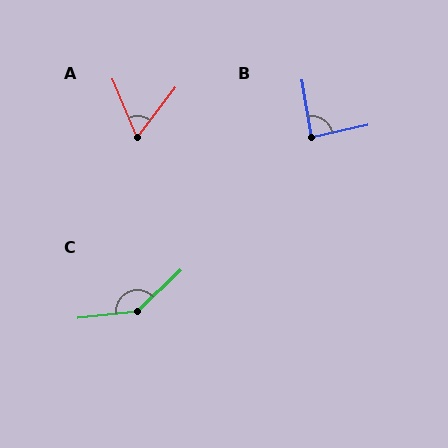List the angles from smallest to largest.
A (60°), B (87°), C (143°).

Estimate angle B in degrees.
Approximately 87 degrees.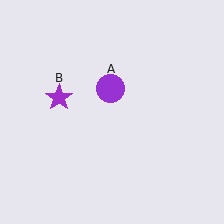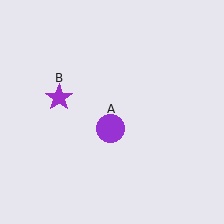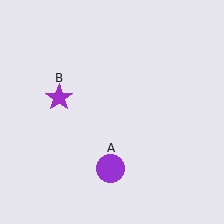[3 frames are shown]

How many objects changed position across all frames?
1 object changed position: purple circle (object A).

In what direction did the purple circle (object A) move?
The purple circle (object A) moved down.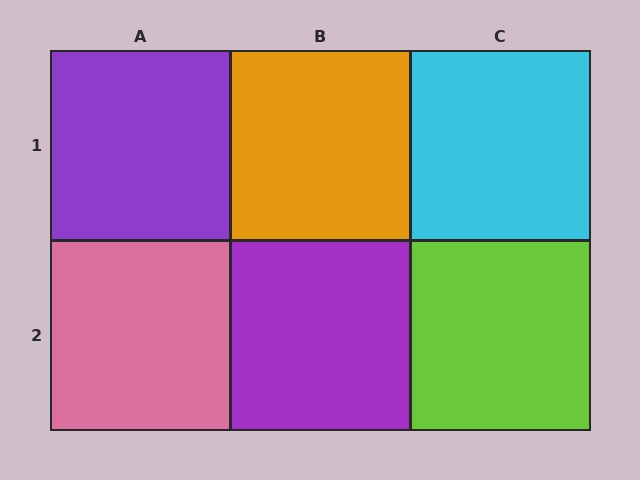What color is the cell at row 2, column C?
Lime.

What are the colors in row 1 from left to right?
Purple, orange, cyan.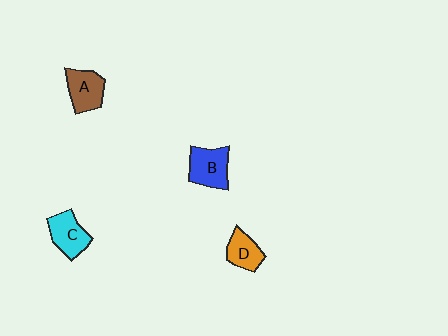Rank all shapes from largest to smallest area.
From largest to smallest: B (blue), C (cyan), A (brown), D (orange).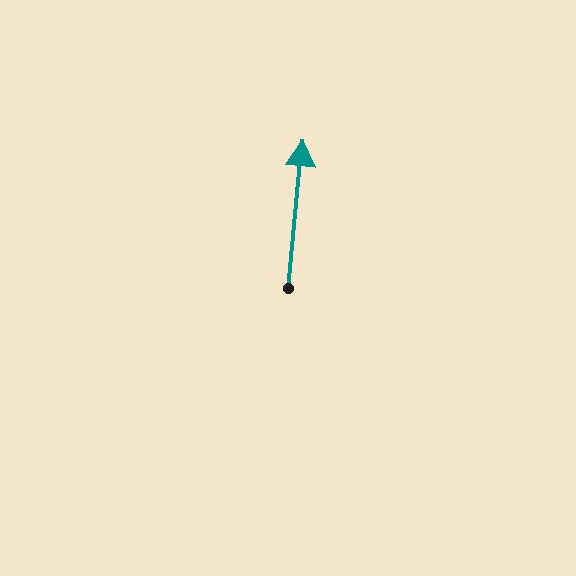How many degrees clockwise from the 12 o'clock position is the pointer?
Approximately 6 degrees.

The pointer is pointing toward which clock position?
Roughly 12 o'clock.